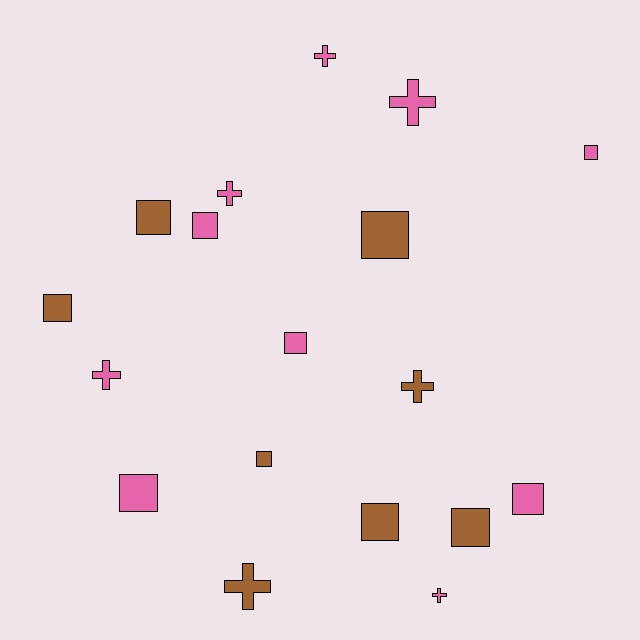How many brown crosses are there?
There are 2 brown crosses.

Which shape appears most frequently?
Square, with 11 objects.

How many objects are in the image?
There are 18 objects.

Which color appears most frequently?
Pink, with 10 objects.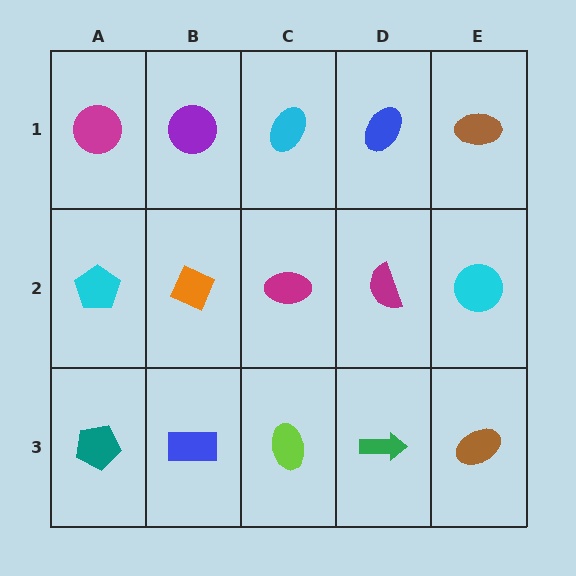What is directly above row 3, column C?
A magenta ellipse.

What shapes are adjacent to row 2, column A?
A magenta circle (row 1, column A), a teal pentagon (row 3, column A), an orange diamond (row 2, column B).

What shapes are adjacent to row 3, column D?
A magenta semicircle (row 2, column D), a lime ellipse (row 3, column C), a brown ellipse (row 3, column E).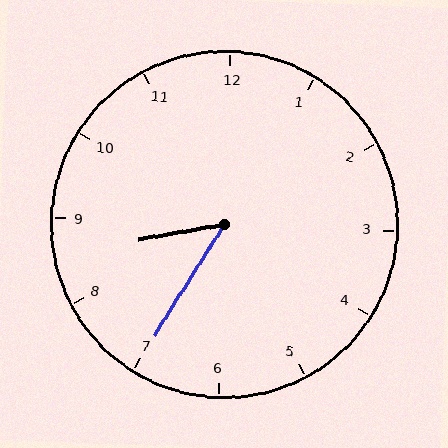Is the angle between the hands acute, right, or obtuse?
It is acute.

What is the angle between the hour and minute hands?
Approximately 48 degrees.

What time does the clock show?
8:35.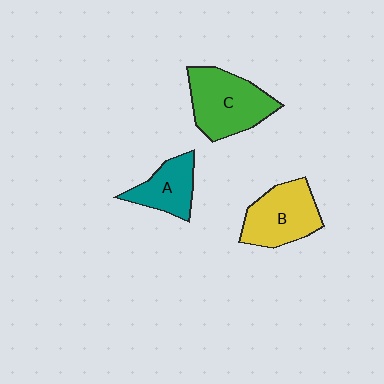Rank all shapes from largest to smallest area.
From largest to smallest: C (green), B (yellow), A (teal).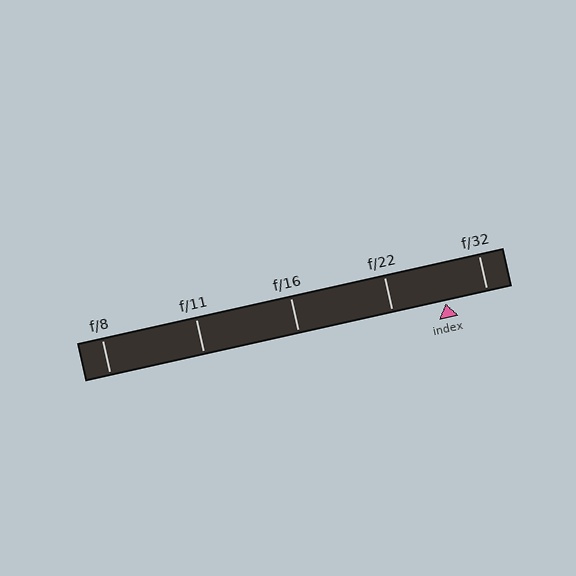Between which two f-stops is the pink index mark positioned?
The index mark is between f/22 and f/32.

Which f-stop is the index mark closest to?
The index mark is closest to f/32.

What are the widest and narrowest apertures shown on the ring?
The widest aperture shown is f/8 and the narrowest is f/32.